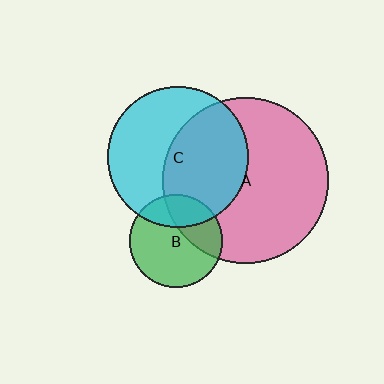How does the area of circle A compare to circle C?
Approximately 1.4 times.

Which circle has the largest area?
Circle A (pink).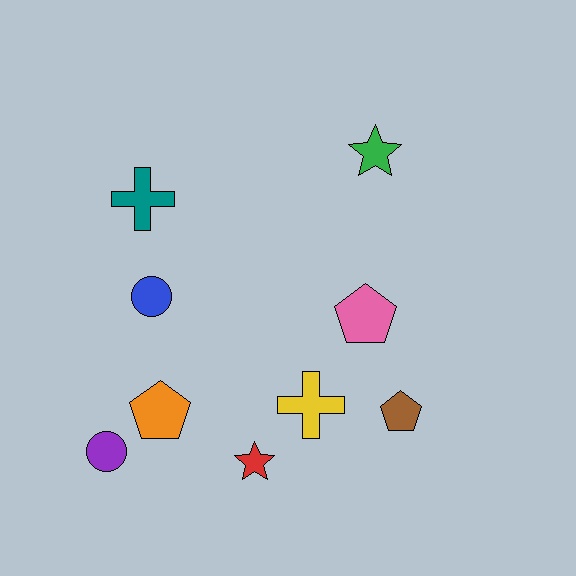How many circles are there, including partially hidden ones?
There are 2 circles.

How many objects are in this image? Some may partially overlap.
There are 9 objects.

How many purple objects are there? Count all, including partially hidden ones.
There is 1 purple object.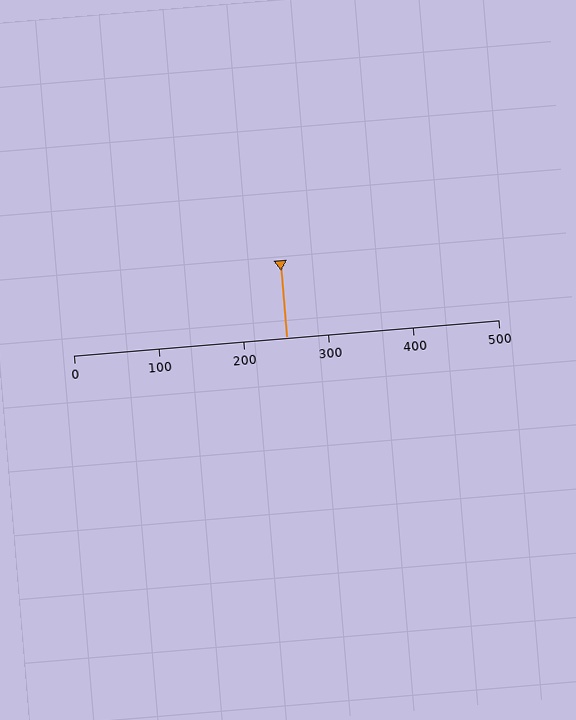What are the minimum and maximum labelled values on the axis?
The axis runs from 0 to 500.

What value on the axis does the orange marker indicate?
The marker indicates approximately 250.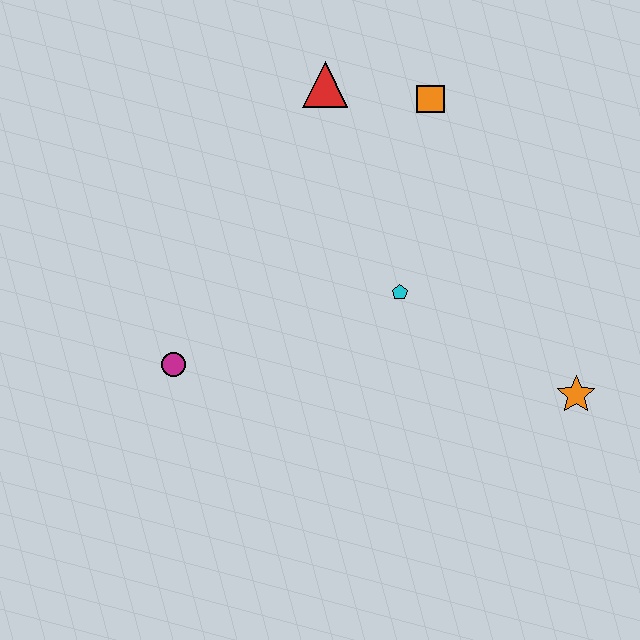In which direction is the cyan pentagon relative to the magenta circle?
The cyan pentagon is to the right of the magenta circle.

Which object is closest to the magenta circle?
The cyan pentagon is closest to the magenta circle.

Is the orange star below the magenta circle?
Yes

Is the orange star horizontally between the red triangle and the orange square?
No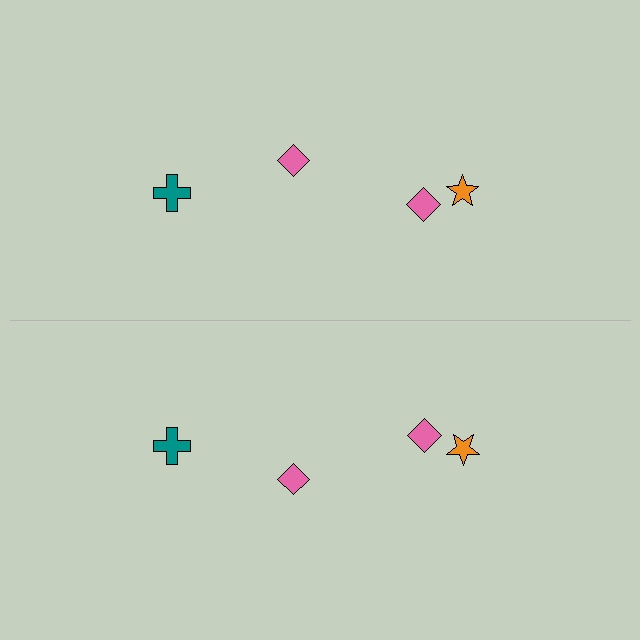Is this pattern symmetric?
Yes, this pattern has bilateral (reflection) symmetry.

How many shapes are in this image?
There are 8 shapes in this image.